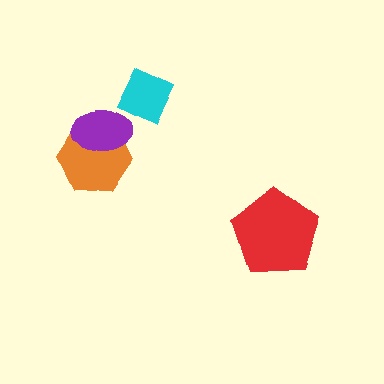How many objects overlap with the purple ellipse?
1 object overlaps with the purple ellipse.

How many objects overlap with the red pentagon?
0 objects overlap with the red pentagon.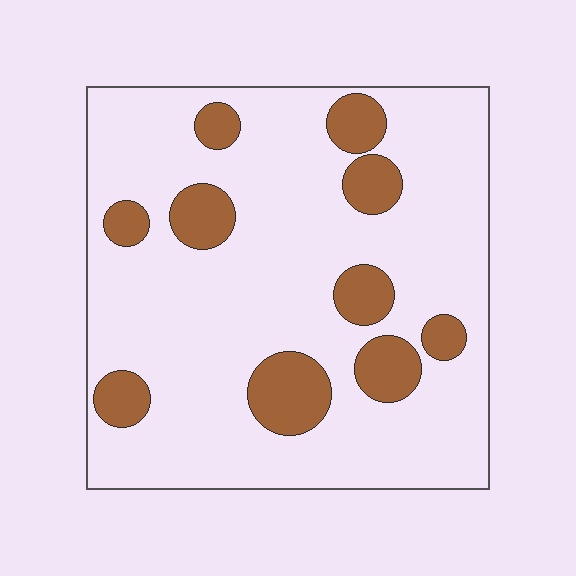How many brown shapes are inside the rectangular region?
10.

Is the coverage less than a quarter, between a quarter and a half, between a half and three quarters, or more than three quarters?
Less than a quarter.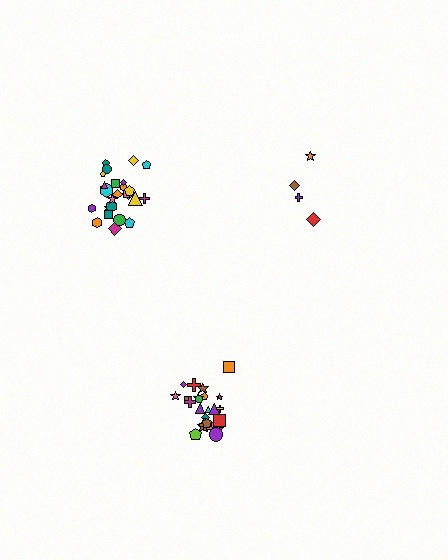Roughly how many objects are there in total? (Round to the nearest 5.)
Roughly 55 objects in total.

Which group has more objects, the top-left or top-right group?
The top-left group.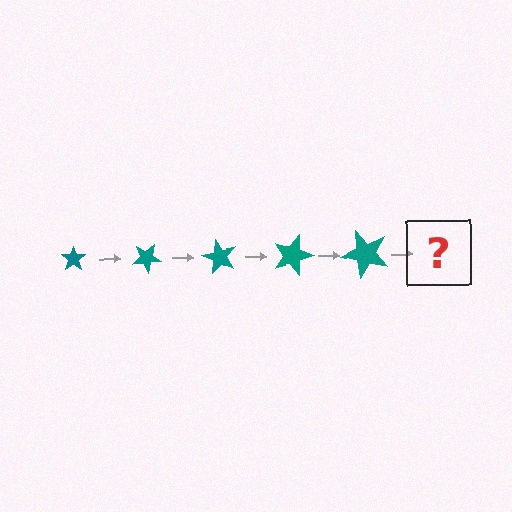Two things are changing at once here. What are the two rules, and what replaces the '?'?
The two rules are that the star grows larger each step and it rotates 30 degrees each step. The '?' should be a star, larger than the previous one and rotated 150 degrees from the start.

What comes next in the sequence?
The next element should be a star, larger than the previous one and rotated 150 degrees from the start.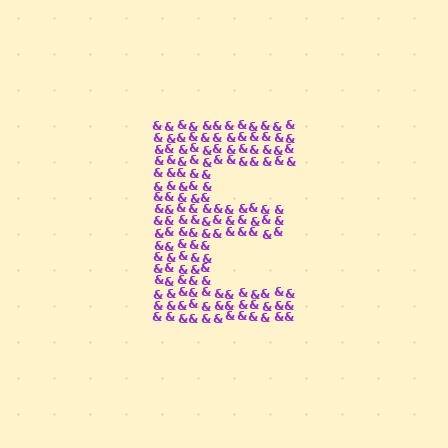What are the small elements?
The small elements are ampersands.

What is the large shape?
The large shape is the letter E.